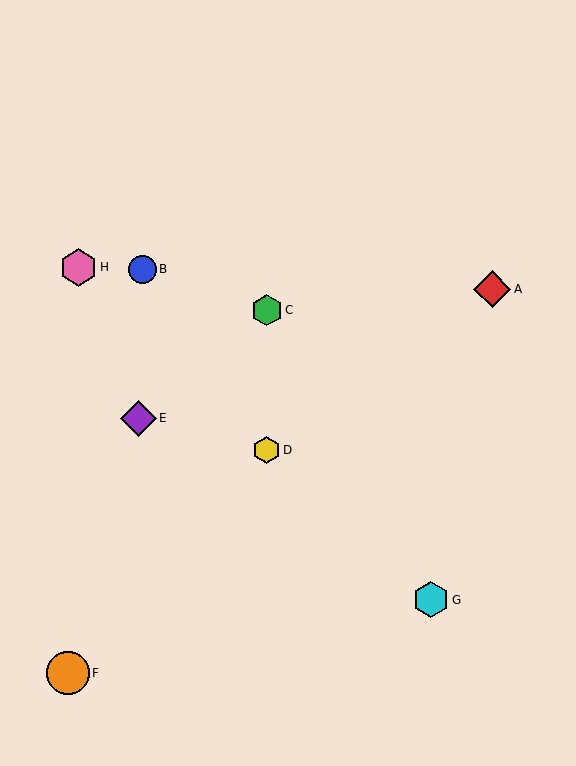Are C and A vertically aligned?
No, C is at x≈267 and A is at x≈492.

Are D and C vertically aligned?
Yes, both are at x≈267.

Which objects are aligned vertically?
Objects C, D are aligned vertically.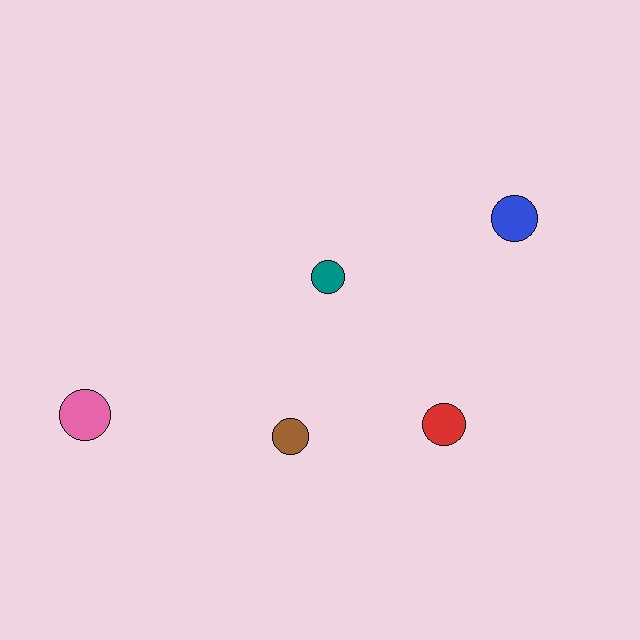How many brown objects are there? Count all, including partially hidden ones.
There is 1 brown object.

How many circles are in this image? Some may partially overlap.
There are 5 circles.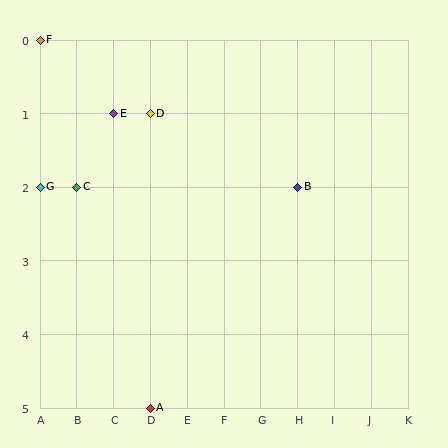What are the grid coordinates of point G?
Point G is at grid coordinates (A, 2).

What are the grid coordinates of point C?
Point C is at grid coordinates (B, 2).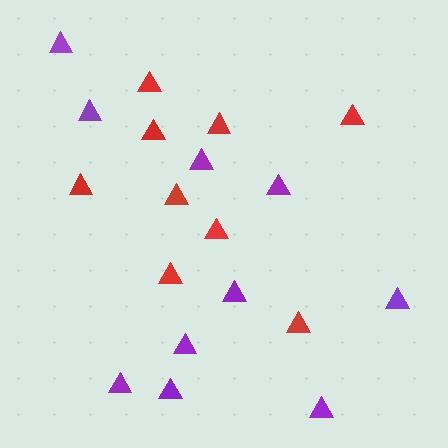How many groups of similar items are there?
There are 2 groups: one group of red triangles (9) and one group of purple triangles (10).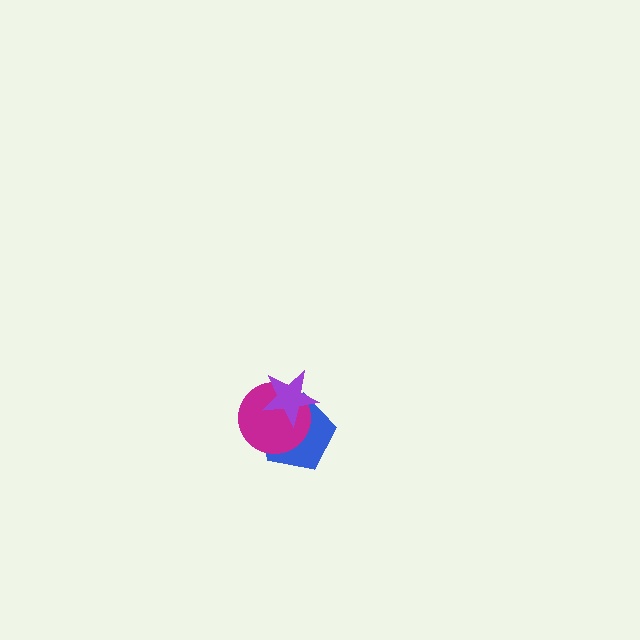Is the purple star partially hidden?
No, no other shape covers it.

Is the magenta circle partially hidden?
Yes, it is partially covered by another shape.